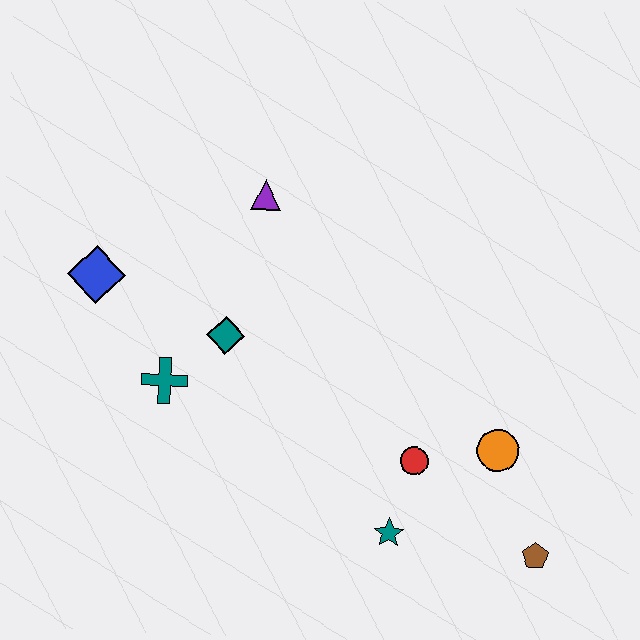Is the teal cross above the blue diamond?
No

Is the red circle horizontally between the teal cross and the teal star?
No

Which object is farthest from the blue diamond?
The brown pentagon is farthest from the blue diamond.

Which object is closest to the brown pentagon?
The orange circle is closest to the brown pentagon.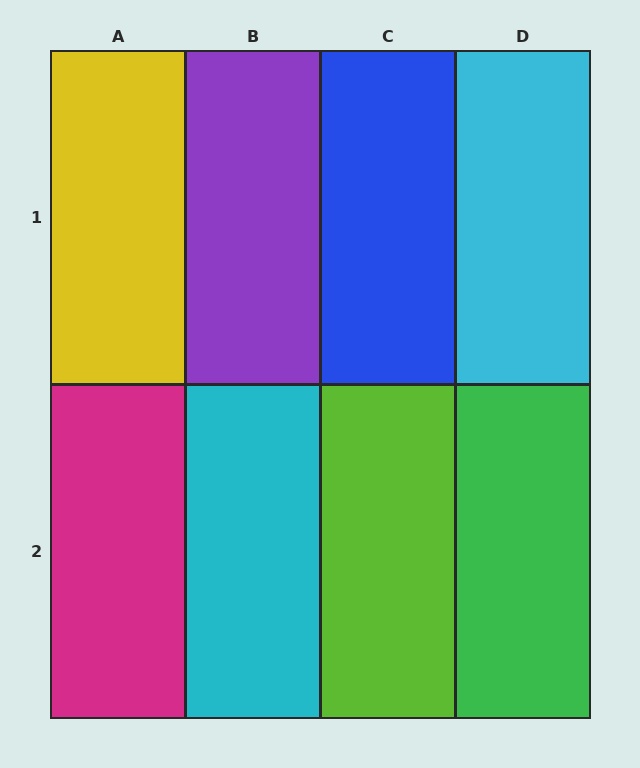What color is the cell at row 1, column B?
Purple.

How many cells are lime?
1 cell is lime.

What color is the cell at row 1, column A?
Yellow.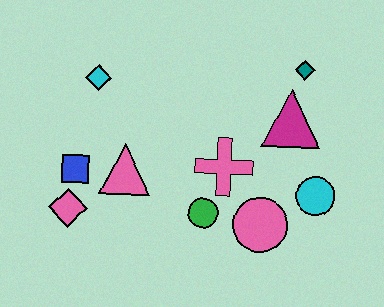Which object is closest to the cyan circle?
The pink circle is closest to the cyan circle.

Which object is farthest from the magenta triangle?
The pink diamond is farthest from the magenta triangle.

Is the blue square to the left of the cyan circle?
Yes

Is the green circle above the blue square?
No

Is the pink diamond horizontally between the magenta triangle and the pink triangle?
No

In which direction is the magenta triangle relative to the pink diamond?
The magenta triangle is to the right of the pink diamond.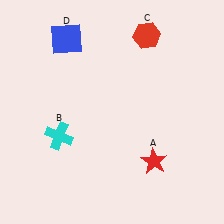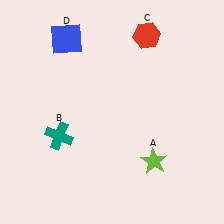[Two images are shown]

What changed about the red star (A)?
In Image 1, A is red. In Image 2, it changed to lime.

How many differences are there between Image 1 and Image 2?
There are 2 differences between the two images.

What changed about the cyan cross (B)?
In Image 1, B is cyan. In Image 2, it changed to teal.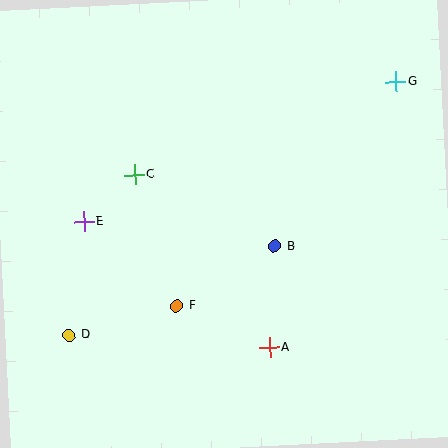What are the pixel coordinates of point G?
Point G is at (396, 82).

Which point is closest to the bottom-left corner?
Point D is closest to the bottom-left corner.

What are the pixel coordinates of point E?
Point E is at (84, 222).